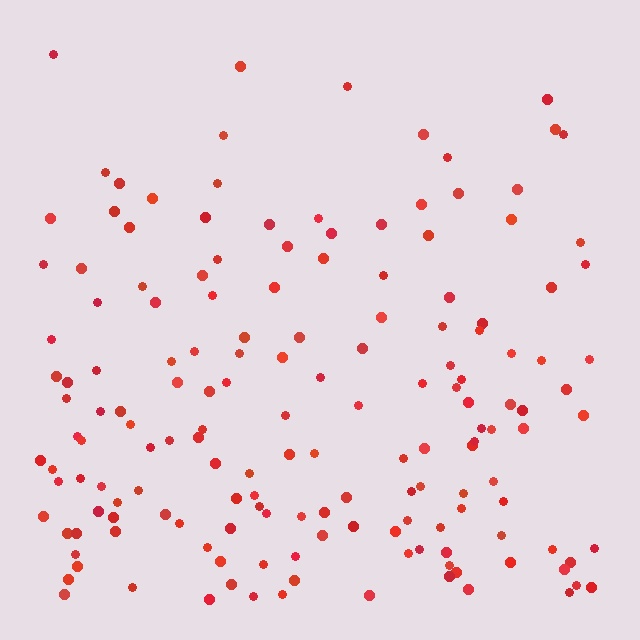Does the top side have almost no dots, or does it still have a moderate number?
Still a moderate number, just noticeably fewer than the bottom.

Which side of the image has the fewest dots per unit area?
The top.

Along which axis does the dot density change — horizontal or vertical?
Vertical.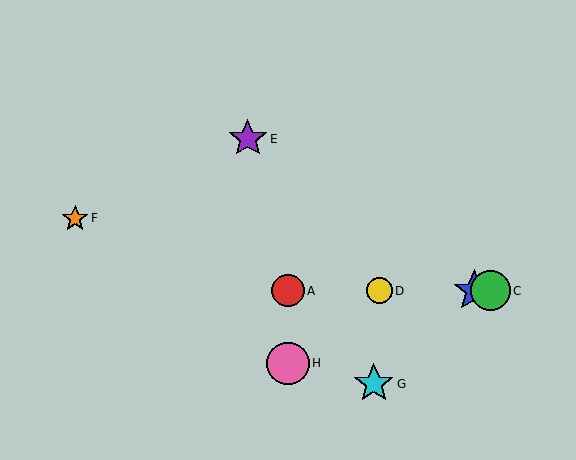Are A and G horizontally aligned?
No, A is at y≈291 and G is at y≈384.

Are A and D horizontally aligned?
Yes, both are at y≈291.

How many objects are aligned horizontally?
4 objects (A, B, C, D) are aligned horizontally.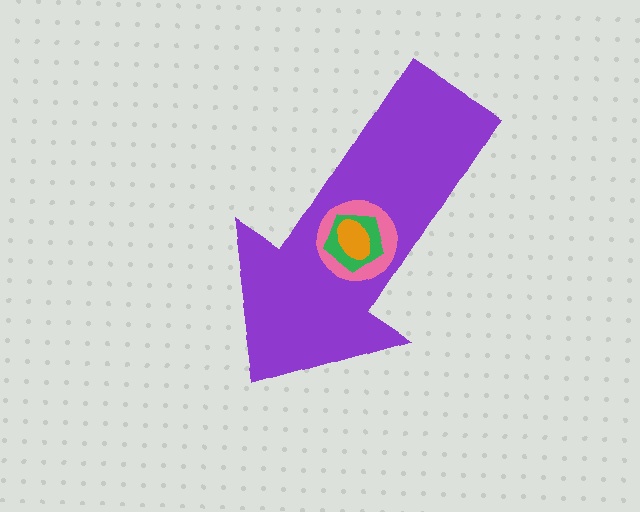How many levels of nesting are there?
4.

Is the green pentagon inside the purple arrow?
Yes.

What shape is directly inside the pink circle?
The green pentagon.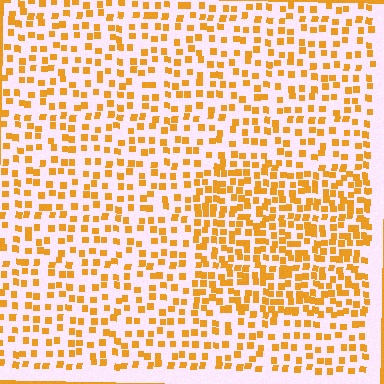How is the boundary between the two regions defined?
The boundary is defined by a change in element density (approximately 1.8x ratio). All elements are the same color, size, and shape.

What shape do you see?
I see a rectangle.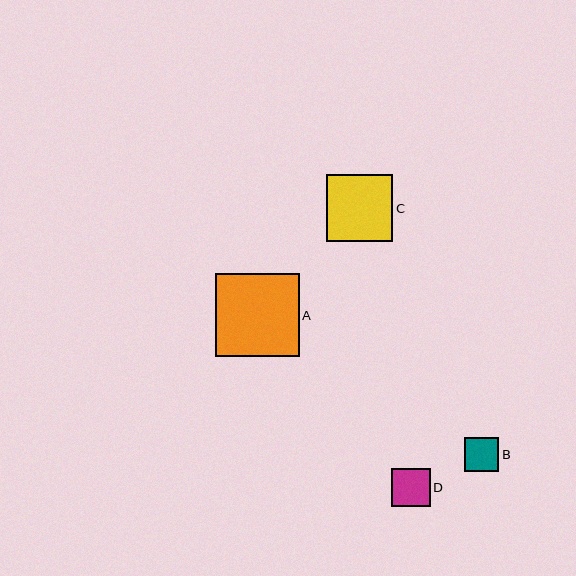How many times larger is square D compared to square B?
Square D is approximately 1.1 times the size of square B.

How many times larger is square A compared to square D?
Square A is approximately 2.2 times the size of square D.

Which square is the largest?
Square A is the largest with a size of approximately 84 pixels.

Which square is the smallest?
Square B is the smallest with a size of approximately 34 pixels.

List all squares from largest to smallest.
From largest to smallest: A, C, D, B.